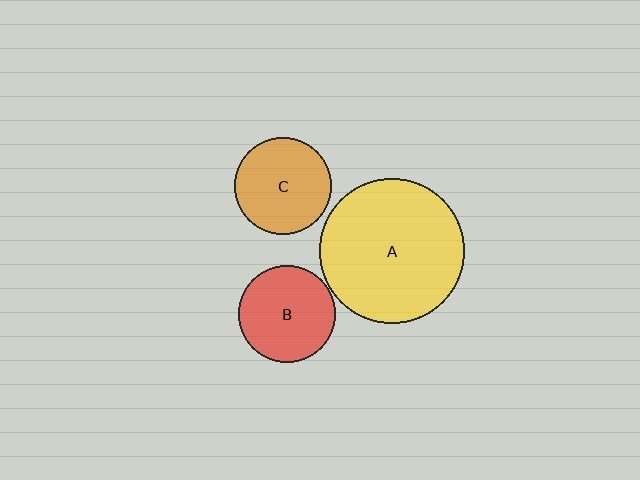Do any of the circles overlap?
No, none of the circles overlap.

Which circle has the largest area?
Circle A (yellow).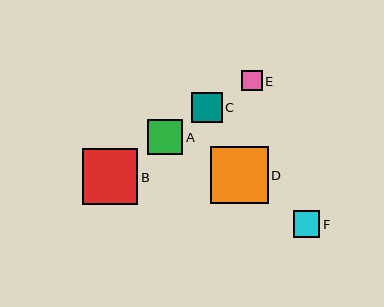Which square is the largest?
Square D is the largest with a size of approximately 58 pixels.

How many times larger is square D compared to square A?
Square D is approximately 1.7 times the size of square A.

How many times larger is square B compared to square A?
Square B is approximately 1.6 times the size of square A.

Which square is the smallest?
Square E is the smallest with a size of approximately 21 pixels.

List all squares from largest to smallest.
From largest to smallest: D, B, A, C, F, E.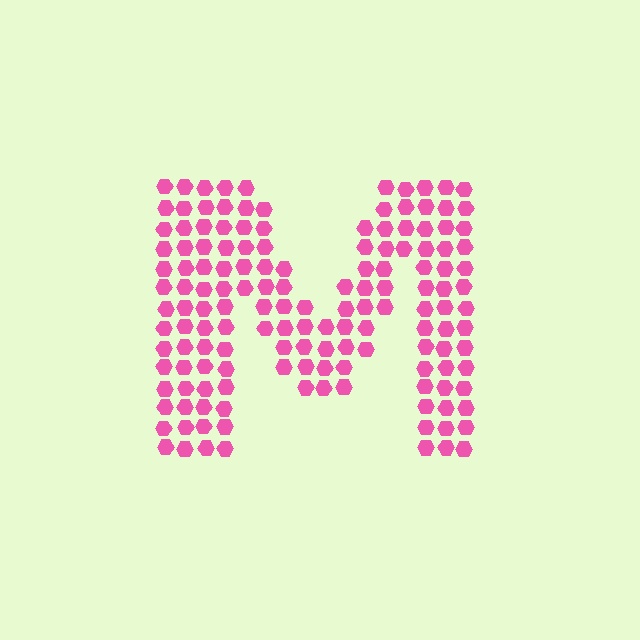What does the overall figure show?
The overall figure shows the letter M.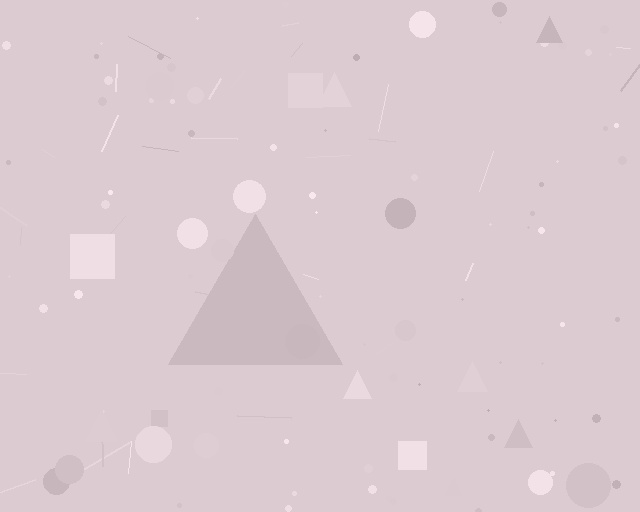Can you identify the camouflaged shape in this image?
The camouflaged shape is a triangle.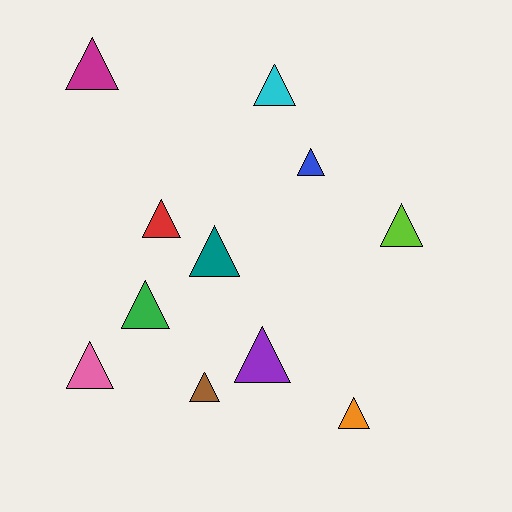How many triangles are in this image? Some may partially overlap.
There are 11 triangles.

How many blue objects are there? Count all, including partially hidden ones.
There is 1 blue object.